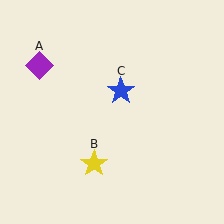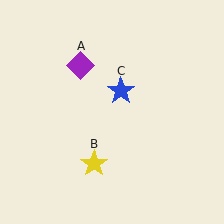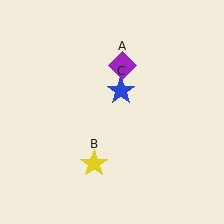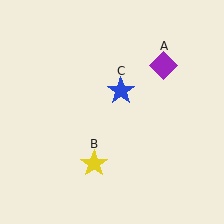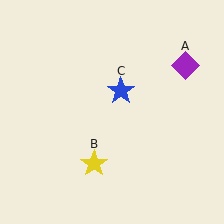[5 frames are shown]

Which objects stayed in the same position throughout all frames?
Yellow star (object B) and blue star (object C) remained stationary.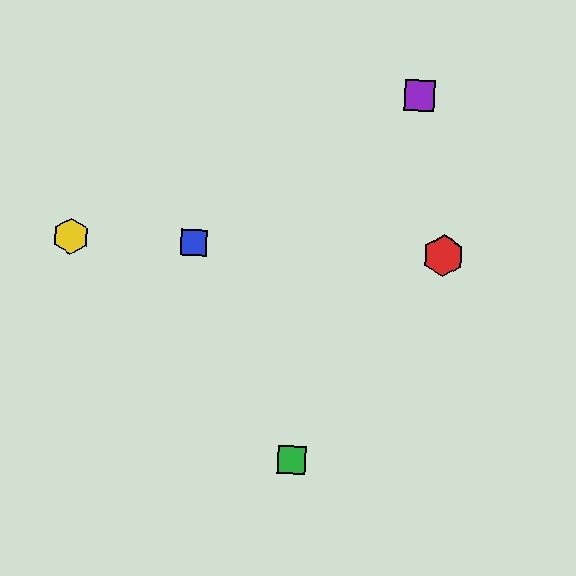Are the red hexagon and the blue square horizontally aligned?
Yes, both are at y≈256.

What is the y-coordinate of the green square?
The green square is at y≈460.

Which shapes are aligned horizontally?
The red hexagon, the blue square, the yellow hexagon are aligned horizontally.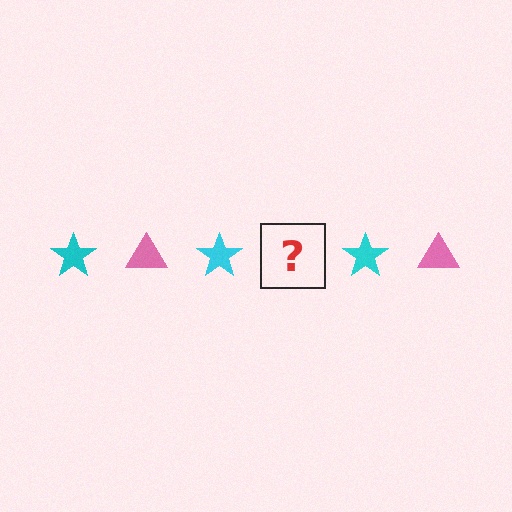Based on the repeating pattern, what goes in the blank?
The blank should be a pink triangle.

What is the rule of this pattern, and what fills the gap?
The rule is that the pattern alternates between cyan star and pink triangle. The gap should be filled with a pink triangle.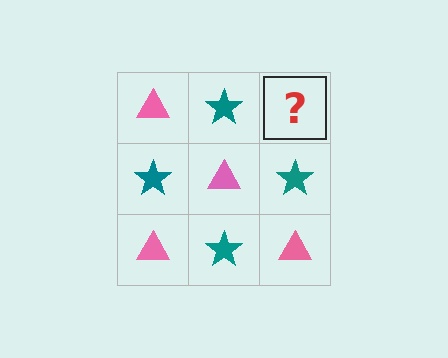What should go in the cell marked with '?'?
The missing cell should contain a pink triangle.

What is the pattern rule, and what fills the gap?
The rule is that it alternates pink triangle and teal star in a checkerboard pattern. The gap should be filled with a pink triangle.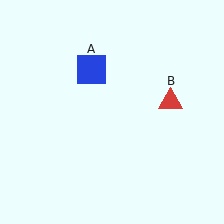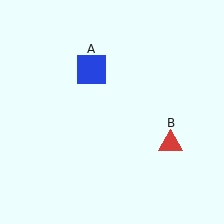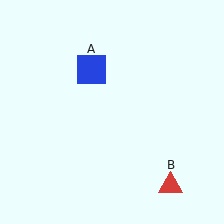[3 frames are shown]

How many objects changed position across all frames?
1 object changed position: red triangle (object B).